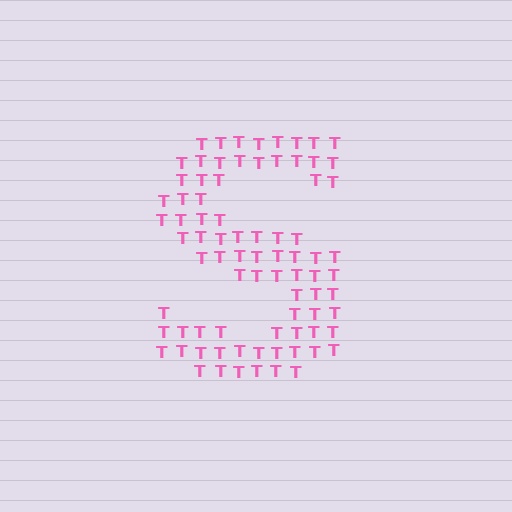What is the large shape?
The large shape is the letter S.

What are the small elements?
The small elements are letter T's.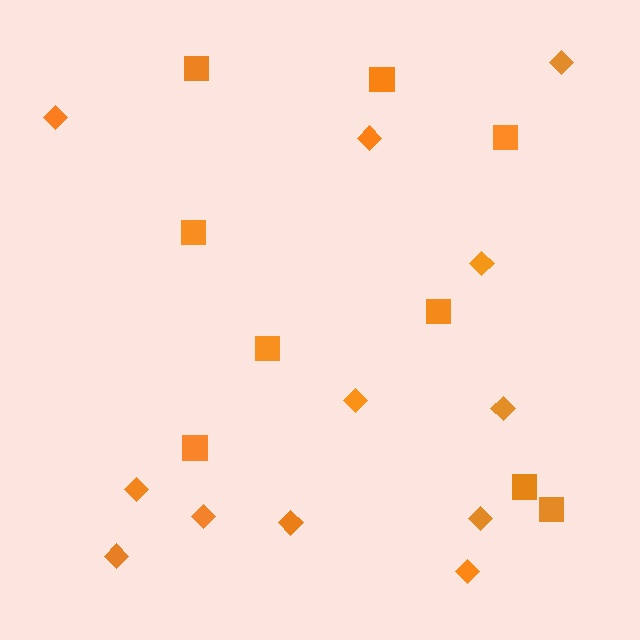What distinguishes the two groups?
There are 2 groups: one group of diamonds (12) and one group of squares (9).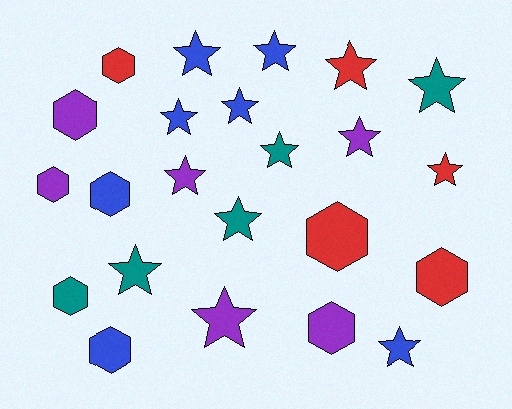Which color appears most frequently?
Blue, with 7 objects.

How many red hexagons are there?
There are 3 red hexagons.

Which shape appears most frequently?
Star, with 14 objects.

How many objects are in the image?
There are 23 objects.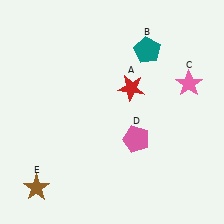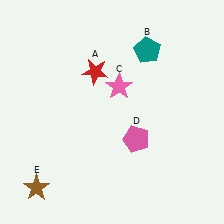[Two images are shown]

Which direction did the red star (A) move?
The red star (A) moved left.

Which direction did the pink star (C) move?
The pink star (C) moved left.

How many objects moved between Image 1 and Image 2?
2 objects moved between the two images.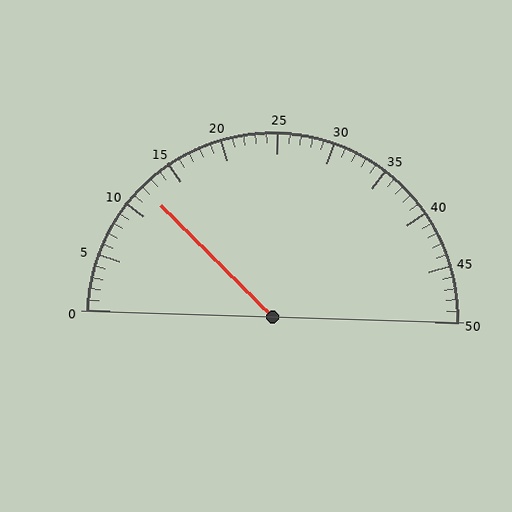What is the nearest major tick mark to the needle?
The nearest major tick mark is 10.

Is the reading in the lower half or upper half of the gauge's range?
The reading is in the lower half of the range (0 to 50).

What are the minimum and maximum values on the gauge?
The gauge ranges from 0 to 50.